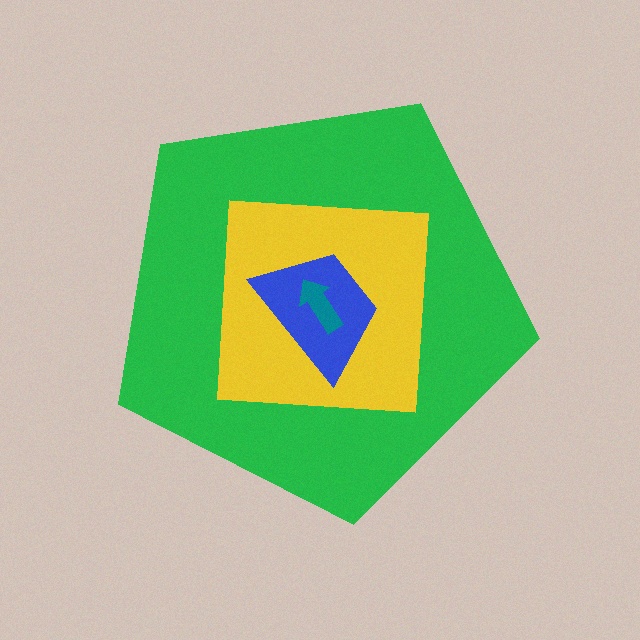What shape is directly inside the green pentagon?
The yellow square.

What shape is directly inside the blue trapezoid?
The teal arrow.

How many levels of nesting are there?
4.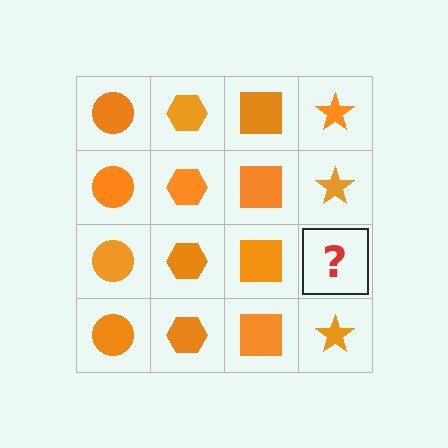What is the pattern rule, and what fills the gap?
The rule is that each column has a consistent shape. The gap should be filled with an orange star.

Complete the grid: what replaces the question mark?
The question mark should be replaced with an orange star.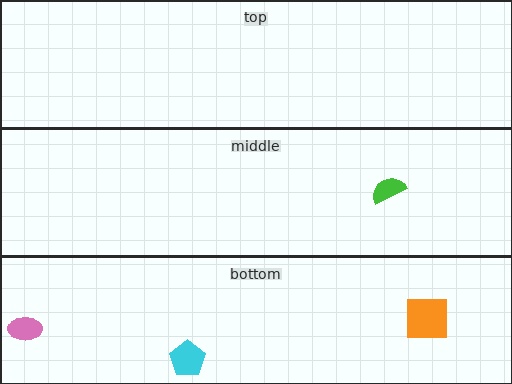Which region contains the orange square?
The bottom region.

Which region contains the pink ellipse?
The bottom region.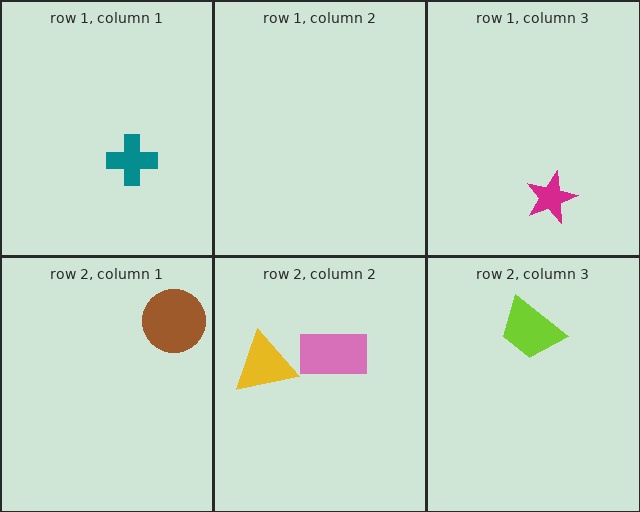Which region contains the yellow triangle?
The row 2, column 2 region.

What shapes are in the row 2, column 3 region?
The lime trapezoid.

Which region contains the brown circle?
The row 2, column 1 region.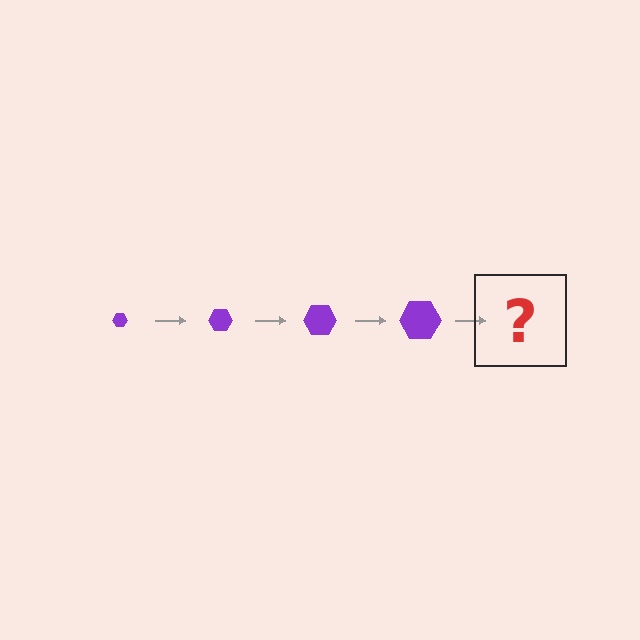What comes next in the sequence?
The next element should be a purple hexagon, larger than the previous one.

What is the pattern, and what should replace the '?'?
The pattern is that the hexagon gets progressively larger each step. The '?' should be a purple hexagon, larger than the previous one.